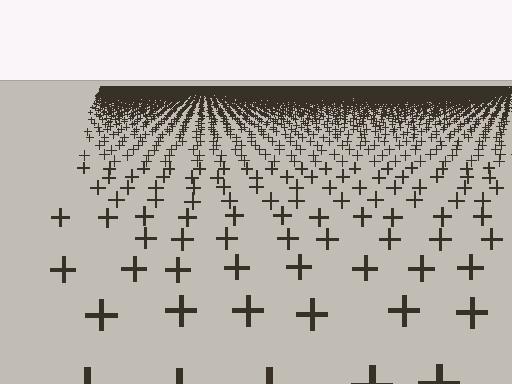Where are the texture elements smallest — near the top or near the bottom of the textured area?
Near the top.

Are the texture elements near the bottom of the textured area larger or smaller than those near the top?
Larger. Near the bottom, elements are closer to the viewer and appear at a bigger on-screen size.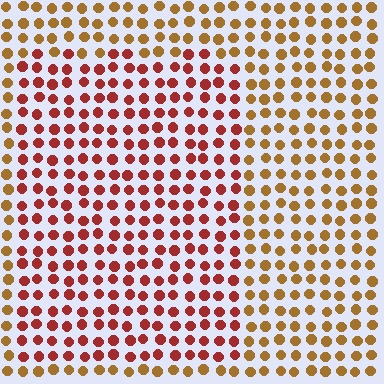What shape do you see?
I see a rectangle.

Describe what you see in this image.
The image is filled with small brown elements in a uniform arrangement. A rectangle-shaped region is visible where the elements are tinted to a slightly different hue, forming a subtle color boundary.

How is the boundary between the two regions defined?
The boundary is defined purely by a slight shift in hue (about 36 degrees). Spacing, size, and orientation are identical on both sides.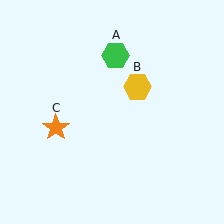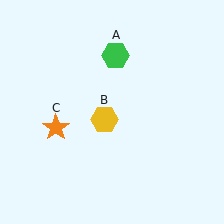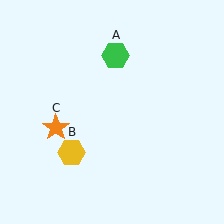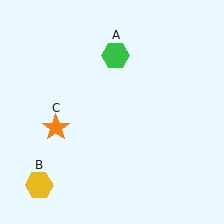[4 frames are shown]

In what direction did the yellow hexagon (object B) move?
The yellow hexagon (object B) moved down and to the left.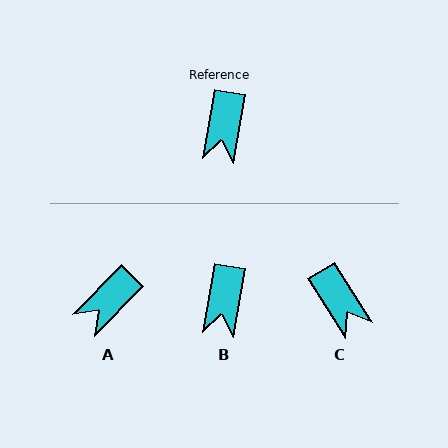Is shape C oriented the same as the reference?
No, it is off by about 41 degrees.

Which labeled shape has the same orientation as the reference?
B.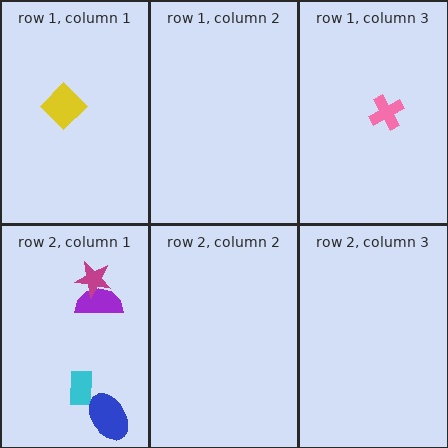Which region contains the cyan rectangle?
The row 2, column 1 region.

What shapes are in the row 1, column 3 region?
The pink cross.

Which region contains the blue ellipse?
The row 2, column 1 region.